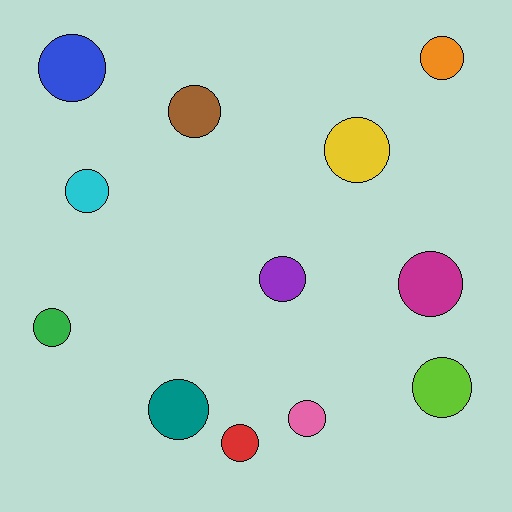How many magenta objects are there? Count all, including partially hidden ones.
There is 1 magenta object.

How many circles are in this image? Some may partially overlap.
There are 12 circles.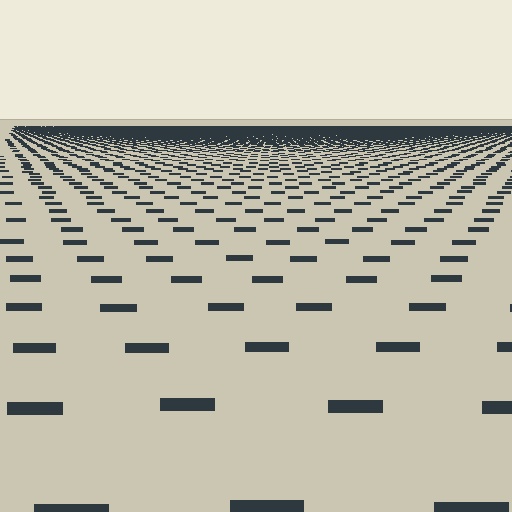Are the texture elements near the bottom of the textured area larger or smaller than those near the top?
Larger. Near the bottom, elements are closer to the viewer and appear at a bigger on-screen size.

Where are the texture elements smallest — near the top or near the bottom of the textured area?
Near the top.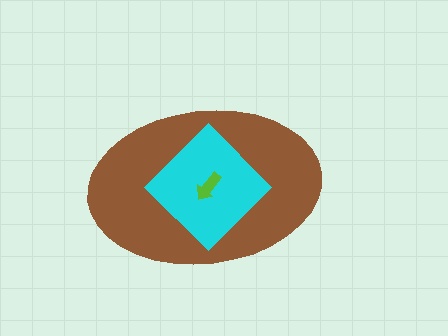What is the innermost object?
The lime arrow.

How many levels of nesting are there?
3.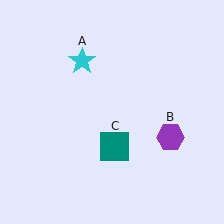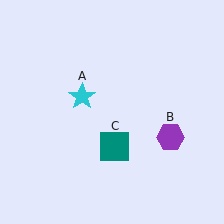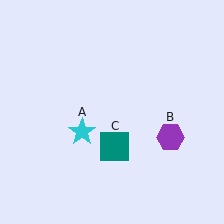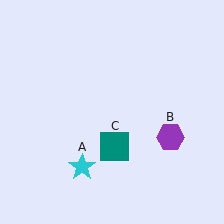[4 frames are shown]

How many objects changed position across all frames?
1 object changed position: cyan star (object A).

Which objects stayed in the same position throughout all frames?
Purple hexagon (object B) and teal square (object C) remained stationary.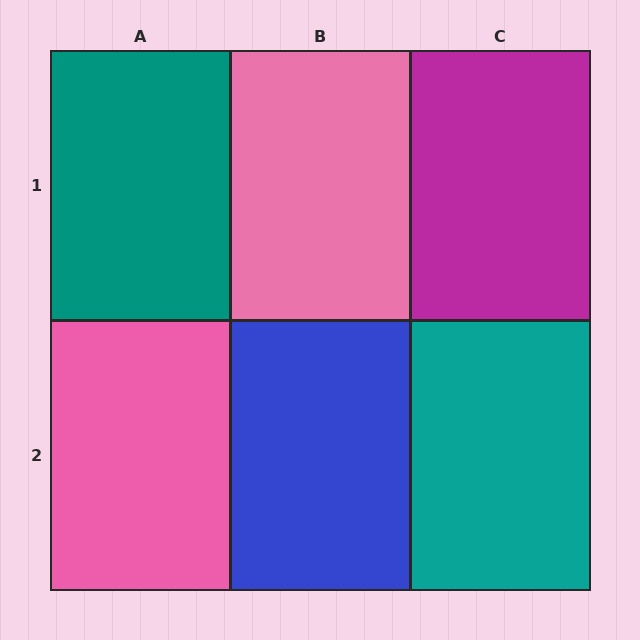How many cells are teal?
2 cells are teal.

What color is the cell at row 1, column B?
Pink.